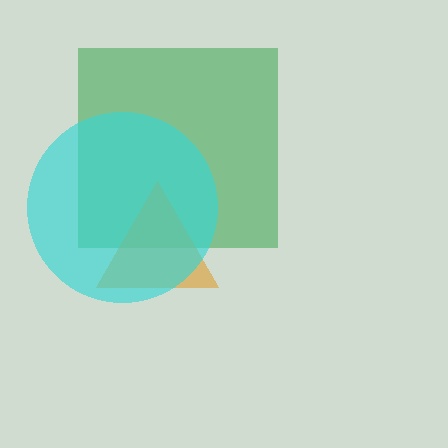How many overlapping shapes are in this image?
There are 3 overlapping shapes in the image.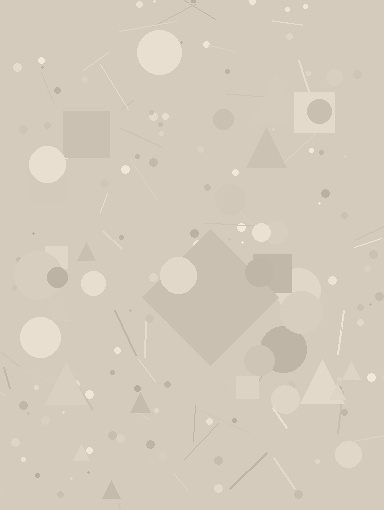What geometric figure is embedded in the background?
A diamond is embedded in the background.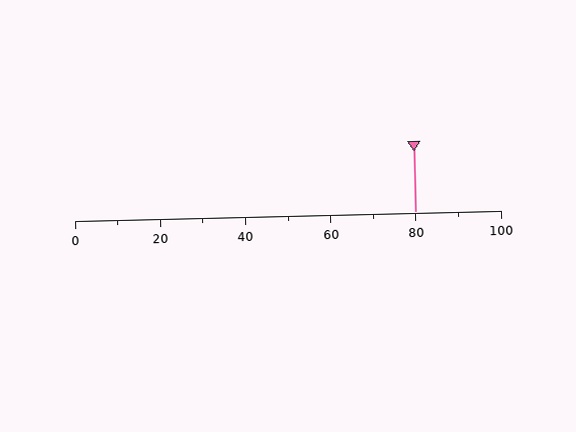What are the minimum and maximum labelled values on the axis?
The axis runs from 0 to 100.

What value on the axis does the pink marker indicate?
The marker indicates approximately 80.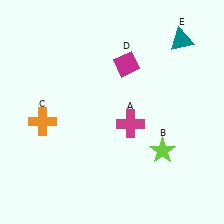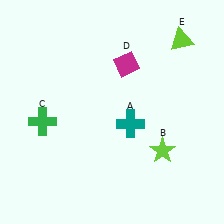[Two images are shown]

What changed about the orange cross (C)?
In Image 1, C is orange. In Image 2, it changed to green.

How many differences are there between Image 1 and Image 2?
There are 3 differences between the two images.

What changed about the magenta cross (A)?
In Image 1, A is magenta. In Image 2, it changed to teal.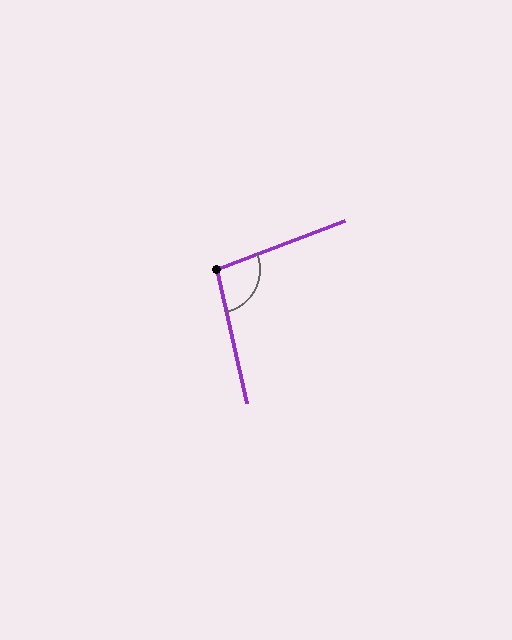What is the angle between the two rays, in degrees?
Approximately 98 degrees.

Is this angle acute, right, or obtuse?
It is obtuse.